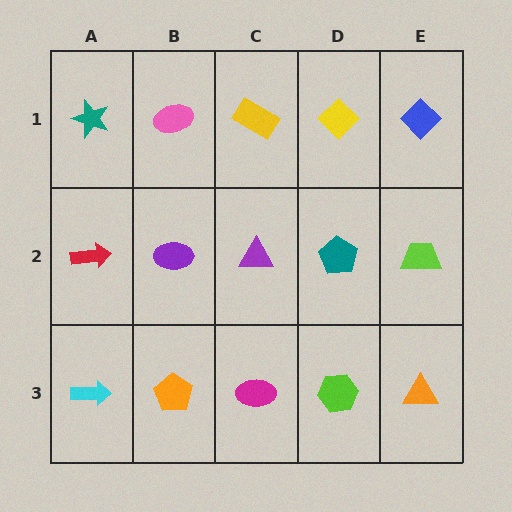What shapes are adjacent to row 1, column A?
A red arrow (row 2, column A), a pink ellipse (row 1, column B).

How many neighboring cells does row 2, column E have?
3.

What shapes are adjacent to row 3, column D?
A teal pentagon (row 2, column D), a magenta ellipse (row 3, column C), an orange triangle (row 3, column E).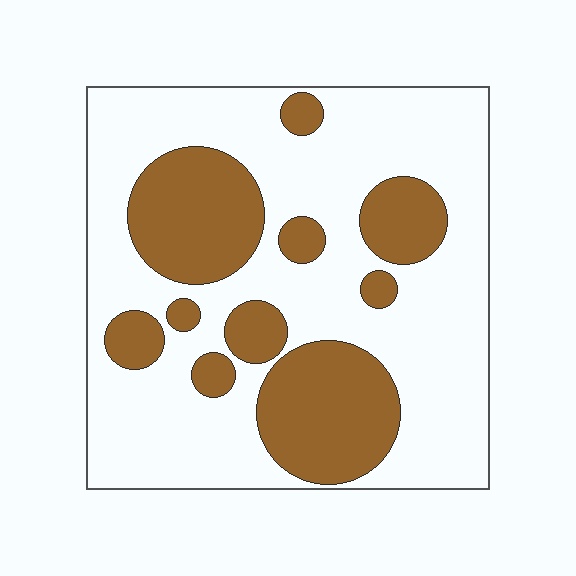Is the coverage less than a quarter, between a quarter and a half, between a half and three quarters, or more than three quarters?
Between a quarter and a half.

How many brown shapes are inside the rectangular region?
10.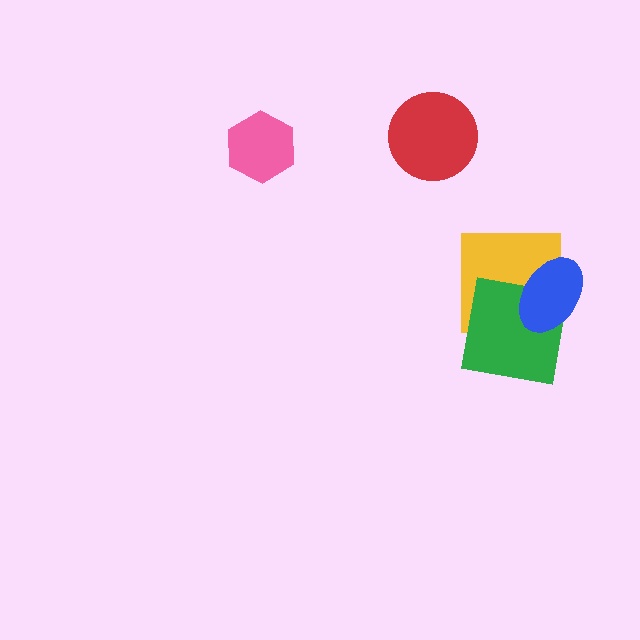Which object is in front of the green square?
The blue ellipse is in front of the green square.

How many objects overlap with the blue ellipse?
2 objects overlap with the blue ellipse.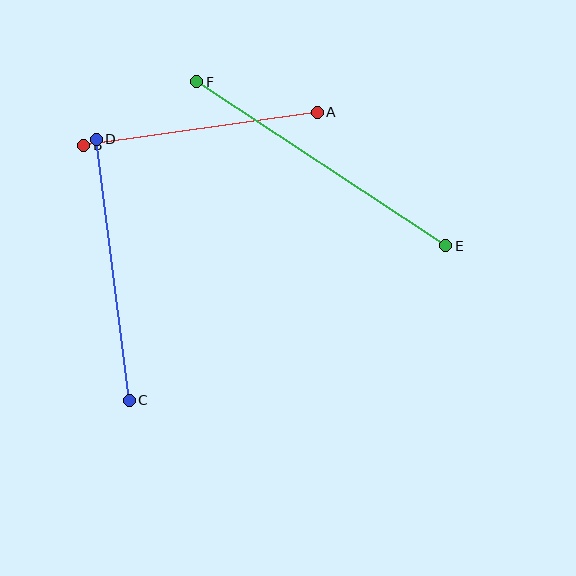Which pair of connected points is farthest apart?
Points E and F are farthest apart.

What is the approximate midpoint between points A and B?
The midpoint is at approximately (200, 129) pixels.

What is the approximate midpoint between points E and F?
The midpoint is at approximately (321, 164) pixels.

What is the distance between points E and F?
The distance is approximately 298 pixels.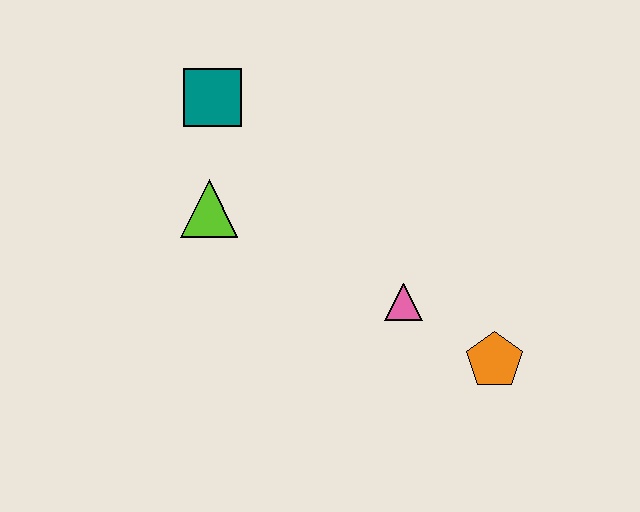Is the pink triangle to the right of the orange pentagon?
No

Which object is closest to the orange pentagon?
The pink triangle is closest to the orange pentagon.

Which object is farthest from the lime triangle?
The orange pentagon is farthest from the lime triangle.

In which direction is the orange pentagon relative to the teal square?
The orange pentagon is to the right of the teal square.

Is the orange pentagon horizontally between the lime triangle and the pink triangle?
No